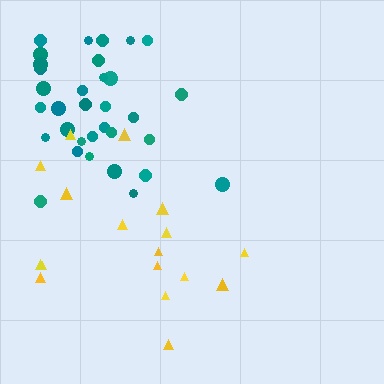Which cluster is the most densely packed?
Teal.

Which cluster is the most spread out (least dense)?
Yellow.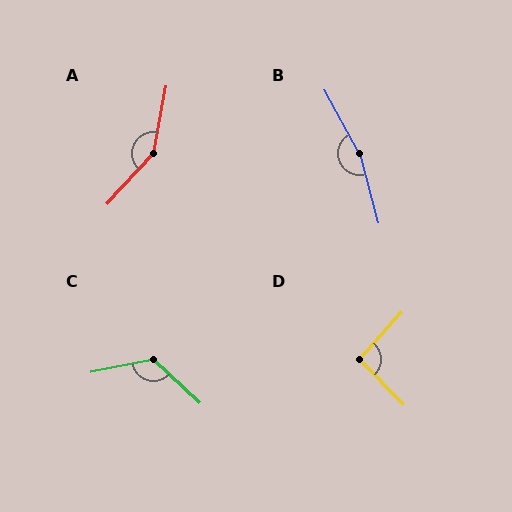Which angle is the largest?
B, at approximately 166 degrees.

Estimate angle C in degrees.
Approximately 126 degrees.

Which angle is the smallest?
D, at approximately 94 degrees.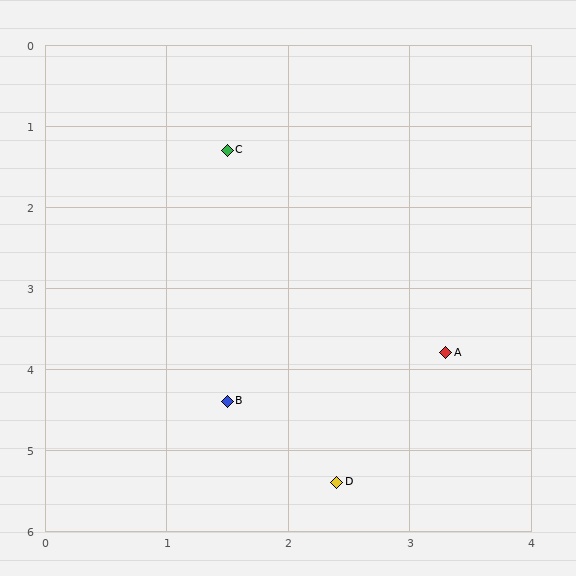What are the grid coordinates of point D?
Point D is at approximately (2.4, 5.4).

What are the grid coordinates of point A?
Point A is at approximately (3.3, 3.8).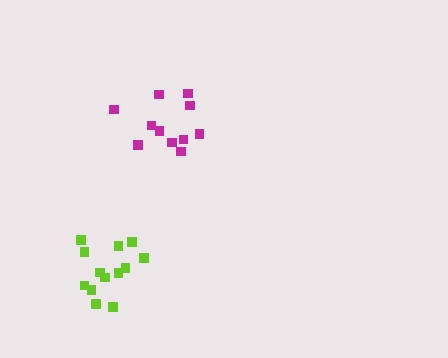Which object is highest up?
The magenta cluster is topmost.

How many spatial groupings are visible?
There are 2 spatial groupings.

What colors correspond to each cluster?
The clusters are colored: lime, magenta.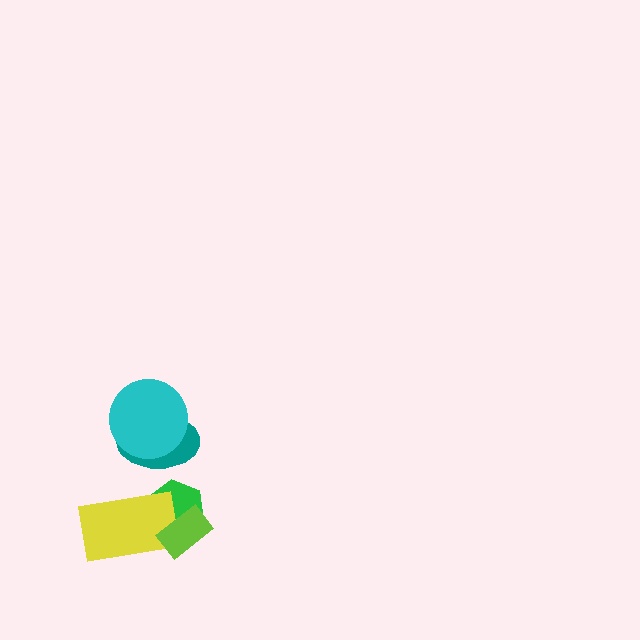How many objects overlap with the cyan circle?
1 object overlaps with the cyan circle.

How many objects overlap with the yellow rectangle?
2 objects overlap with the yellow rectangle.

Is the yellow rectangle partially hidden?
Yes, it is partially covered by another shape.